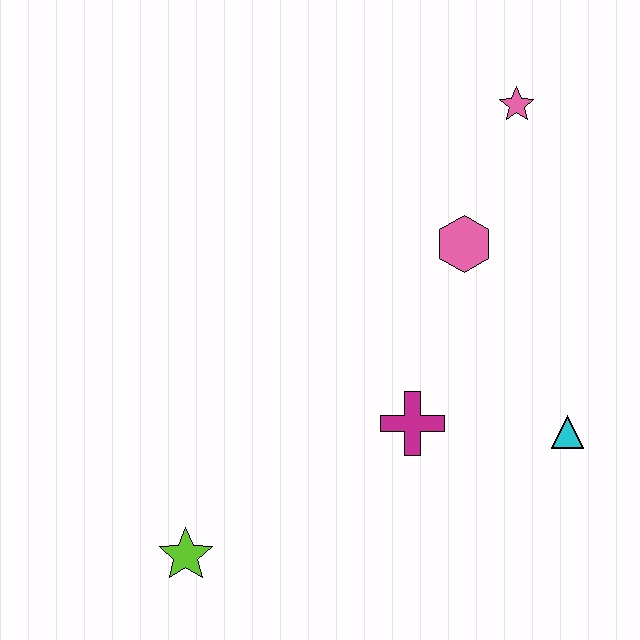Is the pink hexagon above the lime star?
Yes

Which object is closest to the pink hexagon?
The pink star is closest to the pink hexagon.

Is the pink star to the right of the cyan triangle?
No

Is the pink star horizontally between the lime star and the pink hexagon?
No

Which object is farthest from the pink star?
The lime star is farthest from the pink star.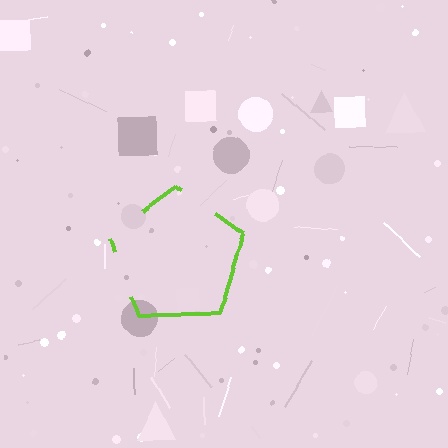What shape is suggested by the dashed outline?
The dashed outline suggests a pentagon.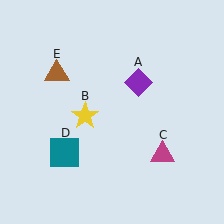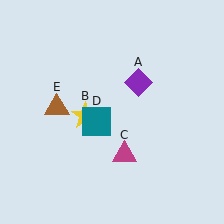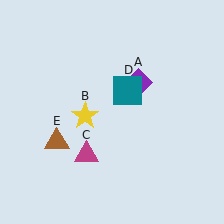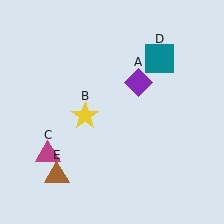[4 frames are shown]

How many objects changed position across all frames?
3 objects changed position: magenta triangle (object C), teal square (object D), brown triangle (object E).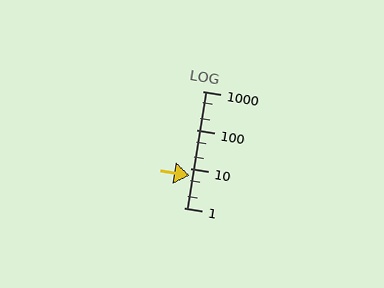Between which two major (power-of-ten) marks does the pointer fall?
The pointer is between 1 and 10.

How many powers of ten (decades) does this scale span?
The scale spans 3 decades, from 1 to 1000.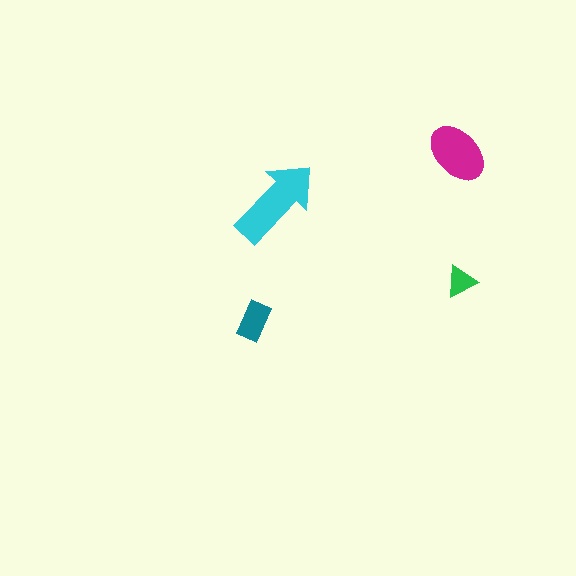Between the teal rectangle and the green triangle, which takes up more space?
The teal rectangle.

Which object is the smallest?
The green triangle.